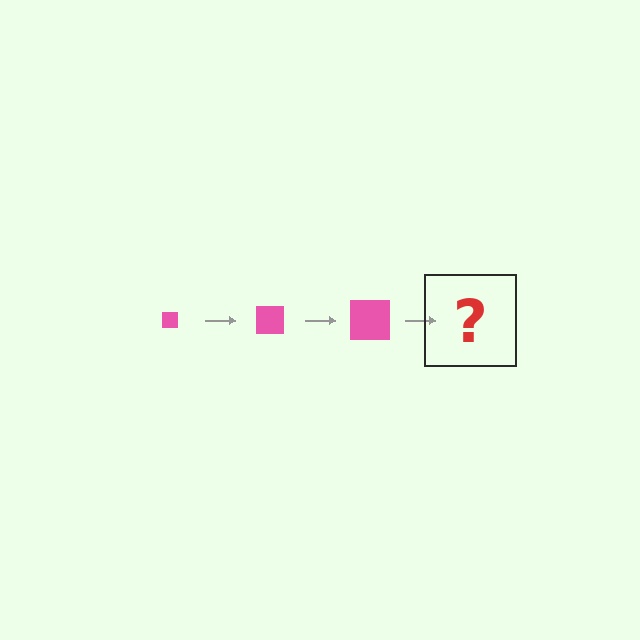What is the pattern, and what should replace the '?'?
The pattern is that the square gets progressively larger each step. The '?' should be a pink square, larger than the previous one.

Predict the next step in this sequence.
The next step is a pink square, larger than the previous one.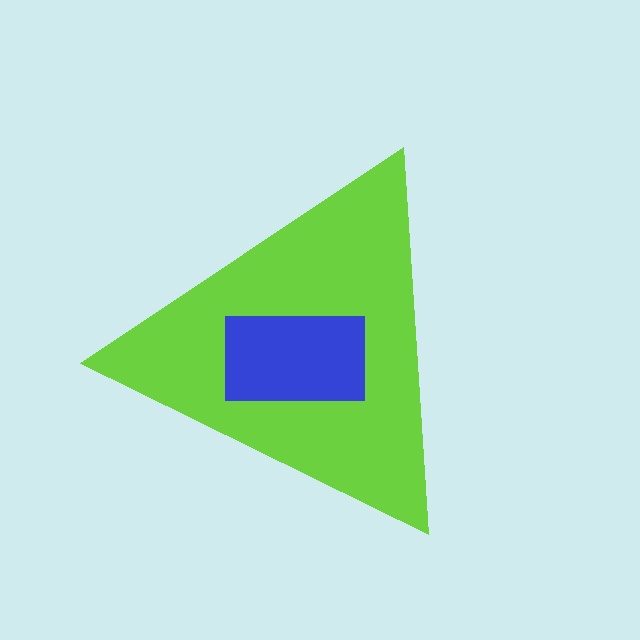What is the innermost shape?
The blue rectangle.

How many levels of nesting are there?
2.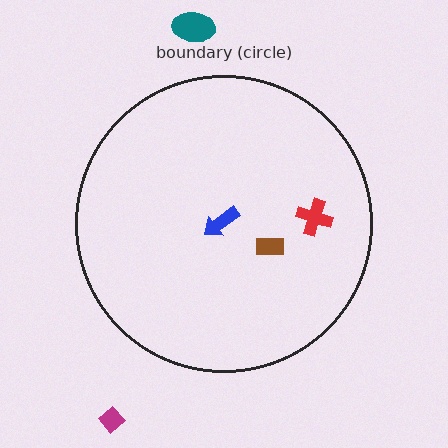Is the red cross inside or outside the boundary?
Inside.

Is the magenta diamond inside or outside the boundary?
Outside.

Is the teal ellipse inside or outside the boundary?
Outside.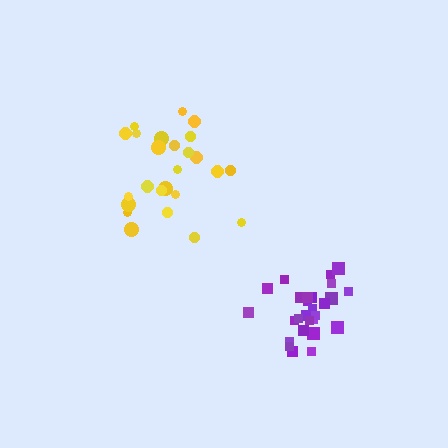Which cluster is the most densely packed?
Purple.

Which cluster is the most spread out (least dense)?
Yellow.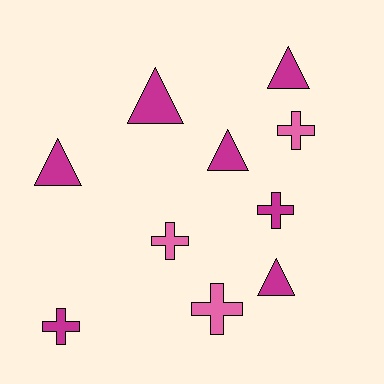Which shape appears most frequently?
Cross, with 5 objects.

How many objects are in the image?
There are 10 objects.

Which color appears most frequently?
Magenta, with 7 objects.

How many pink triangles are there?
There are no pink triangles.